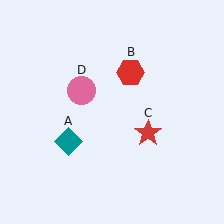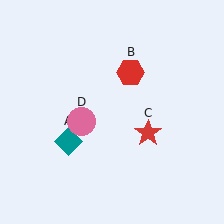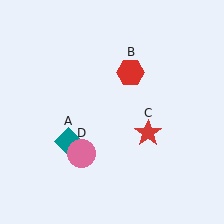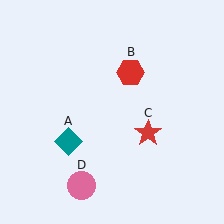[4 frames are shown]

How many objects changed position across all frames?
1 object changed position: pink circle (object D).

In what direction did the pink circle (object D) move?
The pink circle (object D) moved down.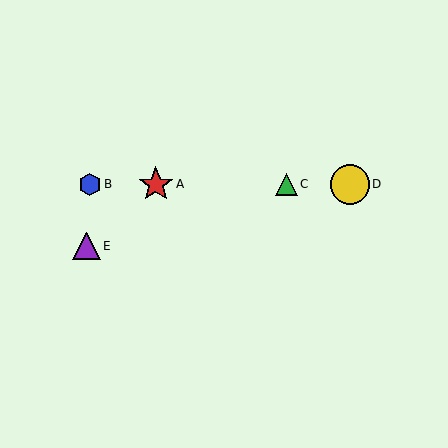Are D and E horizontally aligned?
No, D is at y≈184 and E is at y≈246.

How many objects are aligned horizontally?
4 objects (A, B, C, D) are aligned horizontally.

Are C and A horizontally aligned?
Yes, both are at y≈184.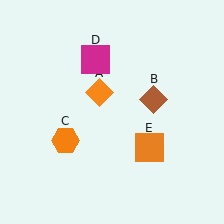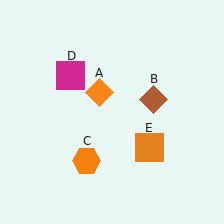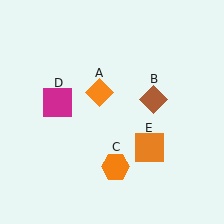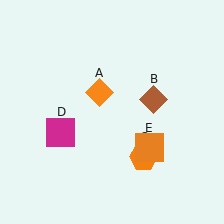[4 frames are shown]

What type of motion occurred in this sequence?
The orange hexagon (object C), magenta square (object D) rotated counterclockwise around the center of the scene.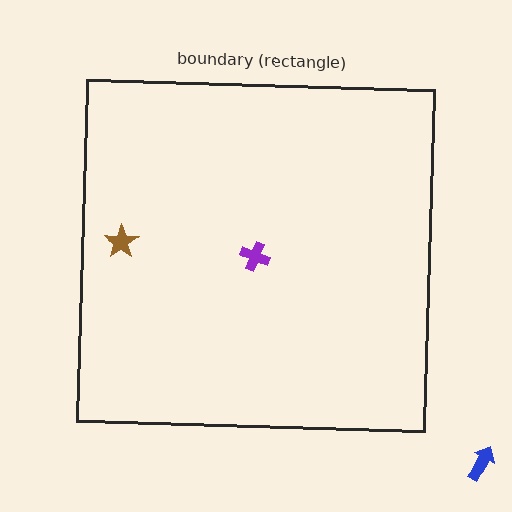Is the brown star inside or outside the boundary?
Inside.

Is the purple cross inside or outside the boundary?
Inside.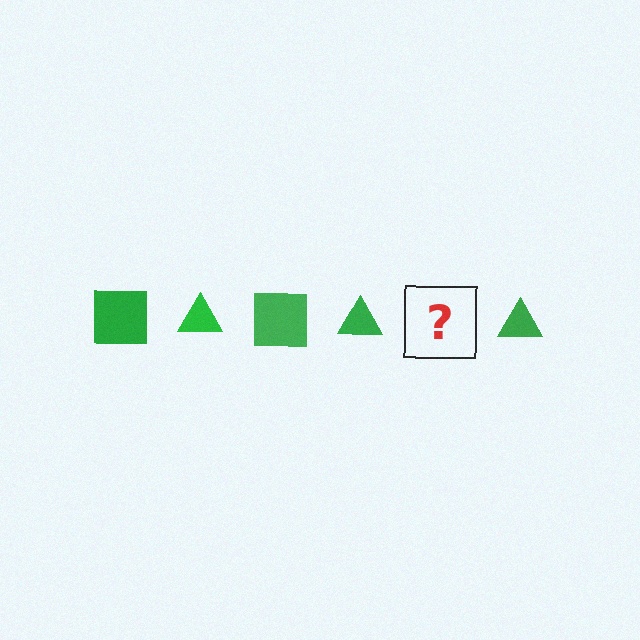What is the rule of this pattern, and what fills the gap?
The rule is that the pattern cycles through square, triangle shapes in green. The gap should be filled with a green square.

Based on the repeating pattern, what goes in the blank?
The blank should be a green square.